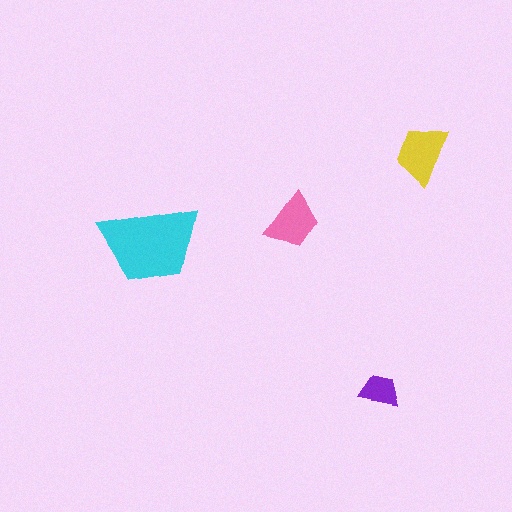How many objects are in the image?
There are 4 objects in the image.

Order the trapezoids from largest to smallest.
the cyan one, the yellow one, the pink one, the purple one.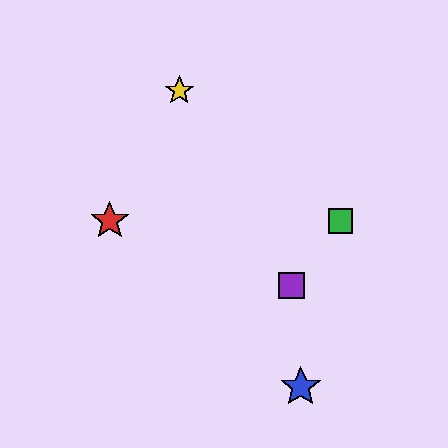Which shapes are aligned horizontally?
The red star, the green square are aligned horizontally.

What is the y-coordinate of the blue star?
The blue star is at y≈387.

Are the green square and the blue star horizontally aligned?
No, the green square is at y≈221 and the blue star is at y≈387.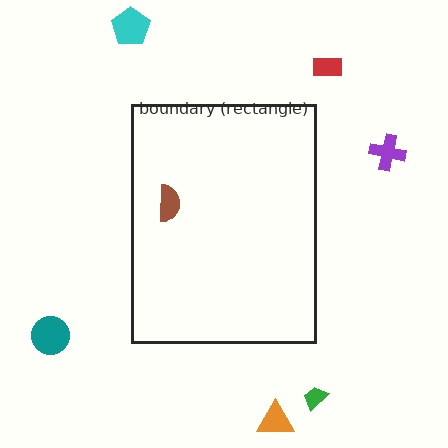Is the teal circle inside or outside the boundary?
Outside.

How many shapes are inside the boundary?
1 inside, 6 outside.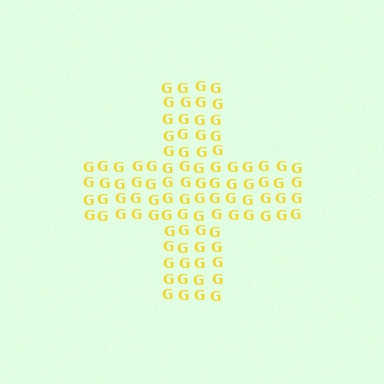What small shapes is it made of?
It is made of small letter G's.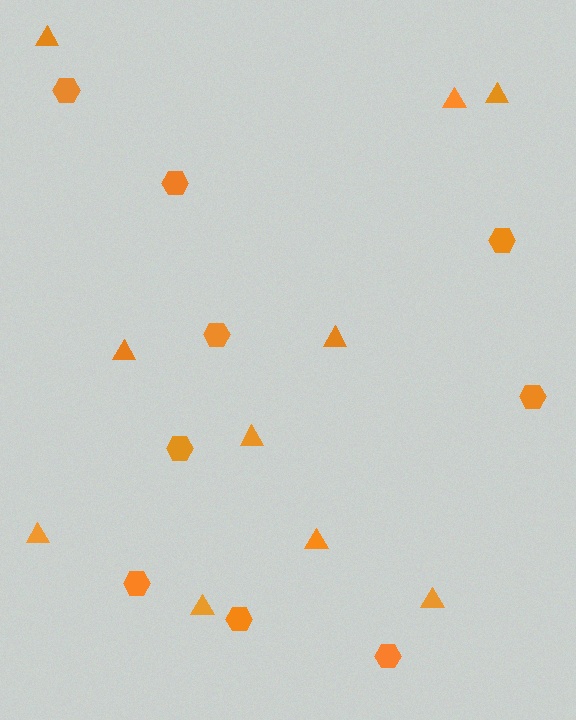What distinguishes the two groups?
There are 2 groups: one group of triangles (10) and one group of hexagons (9).